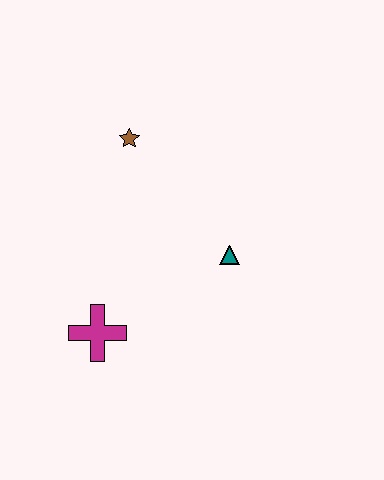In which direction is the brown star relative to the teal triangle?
The brown star is above the teal triangle.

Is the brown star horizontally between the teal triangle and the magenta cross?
Yes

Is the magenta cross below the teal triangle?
Yes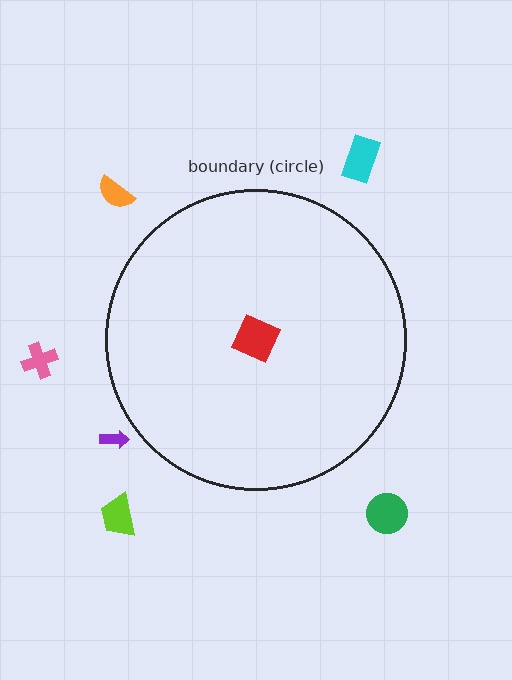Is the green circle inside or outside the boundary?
Outside.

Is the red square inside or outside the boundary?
Inside.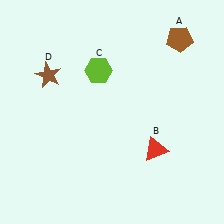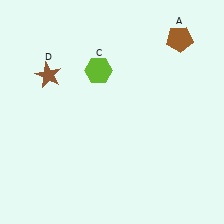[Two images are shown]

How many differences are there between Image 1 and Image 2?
There is 1 difference between the two images.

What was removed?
The red triangle (B) was removed in Image 2.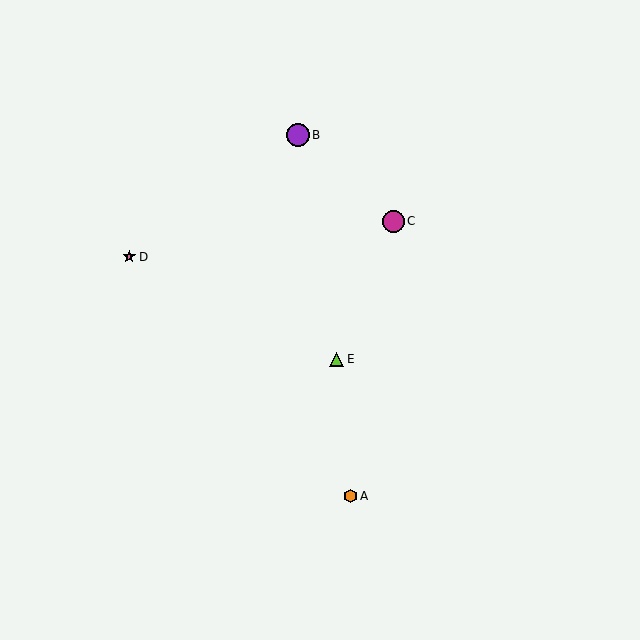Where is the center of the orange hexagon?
The center of the orange hexagon is at (351, 496).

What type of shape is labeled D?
Shape D is a pink star.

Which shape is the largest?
The purple circle (labeled B) is the largest.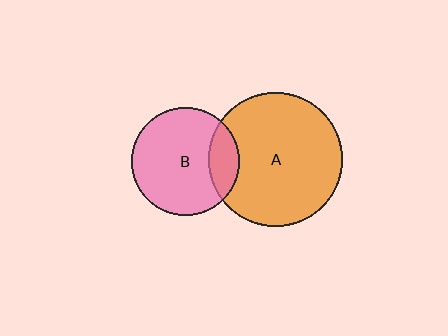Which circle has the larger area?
Circle A (orange).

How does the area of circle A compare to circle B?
Approximately 1.5 times.